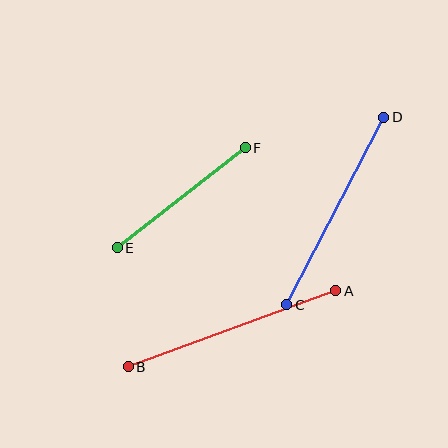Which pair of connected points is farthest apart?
Points A and B are farthest apart.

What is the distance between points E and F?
The distance is approximately 162 pixels.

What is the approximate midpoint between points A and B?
The midpoint is at approximately (232, 329) pixels.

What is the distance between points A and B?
The distance is approximately 221 pixels.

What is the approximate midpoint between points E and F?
The midpoint is at approximately (181, 198) pixels.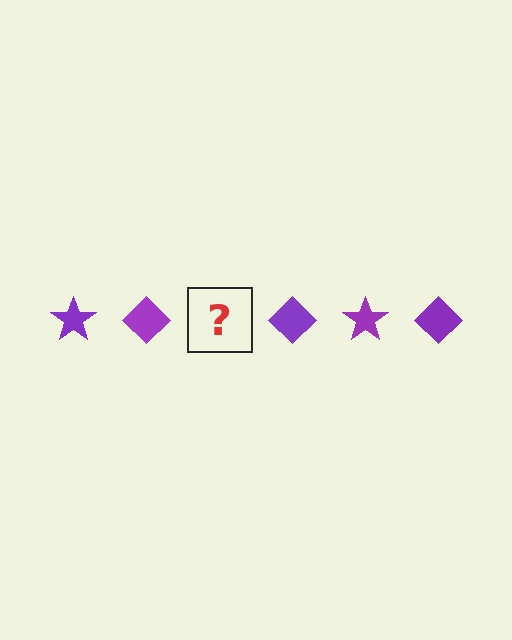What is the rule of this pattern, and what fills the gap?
The rule is that the pattern cycles through star, diamond shapes in purple. The gap should be filled with a purple star.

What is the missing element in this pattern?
The missing element is a purple star.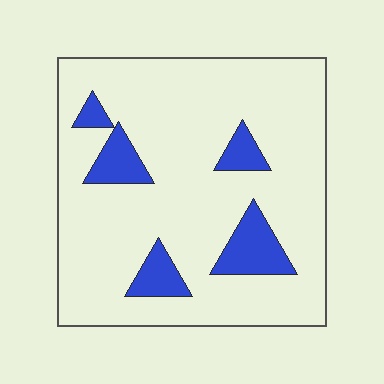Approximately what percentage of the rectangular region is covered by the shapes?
Approximately 15%.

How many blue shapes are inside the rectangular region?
5.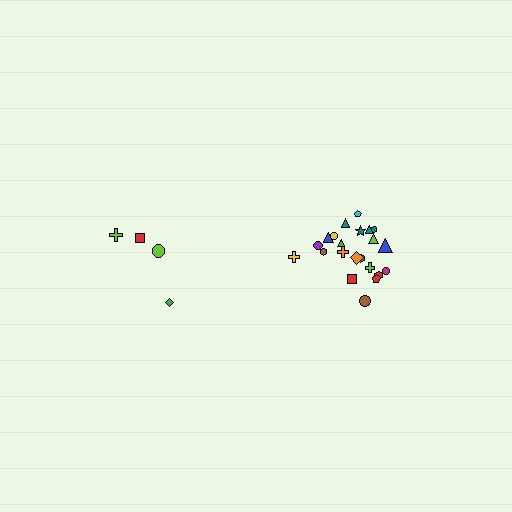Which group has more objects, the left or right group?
The right group.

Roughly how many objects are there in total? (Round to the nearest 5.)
Roughly 25 objects in total.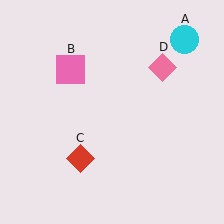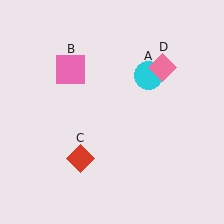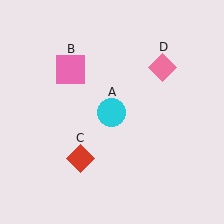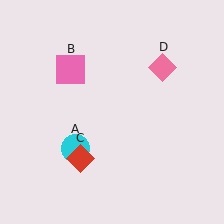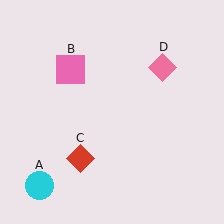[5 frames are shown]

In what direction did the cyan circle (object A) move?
The cyan circle (object A) moved down and to the left.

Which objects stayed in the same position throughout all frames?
Pink square (object B) and red diamond (object C) and pink diamond (object D) remained stationary.